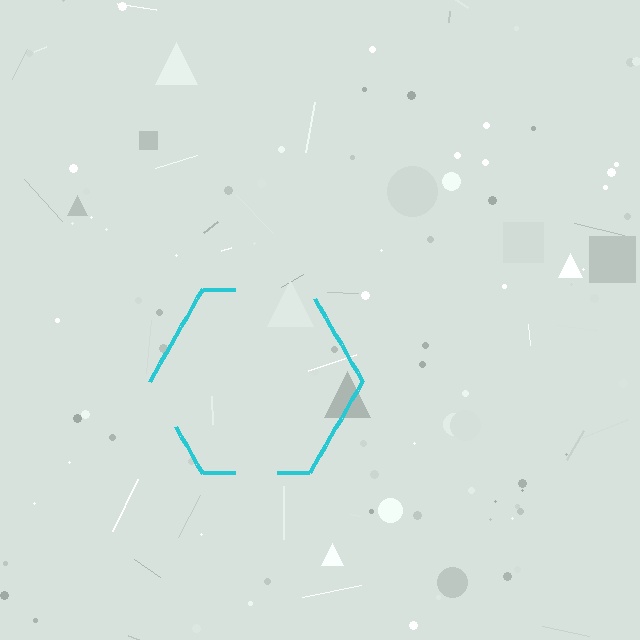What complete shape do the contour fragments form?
The contour fragments form a hexagon.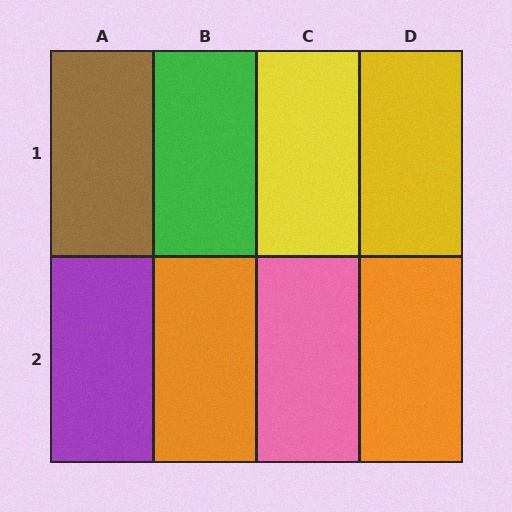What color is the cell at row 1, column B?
Green.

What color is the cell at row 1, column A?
Brown.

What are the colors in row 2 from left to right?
Purple, orange, pink, orange.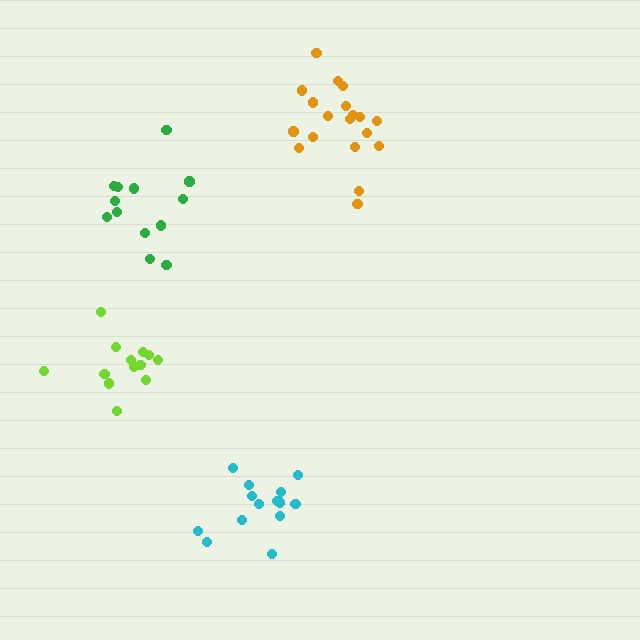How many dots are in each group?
Group 1: 14 dots, Group 2: 19 dots, Group 3: 13 dots, Group 4: 13 dots (59 total).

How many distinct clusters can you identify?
There are 4 distinct clusters.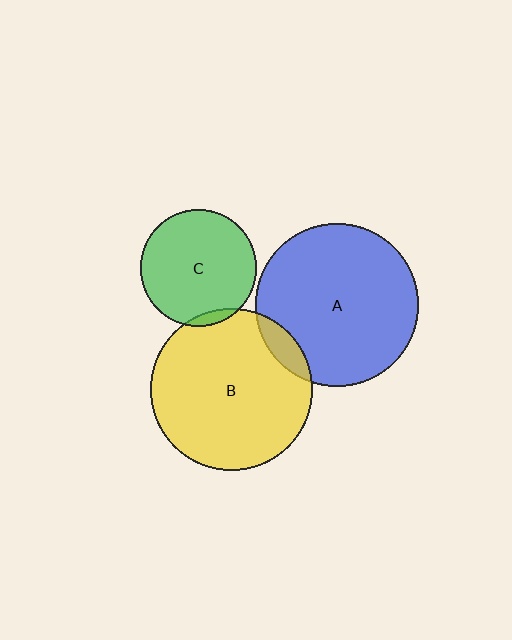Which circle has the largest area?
Circle A (blue).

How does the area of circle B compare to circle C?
Approximately 1.9 times.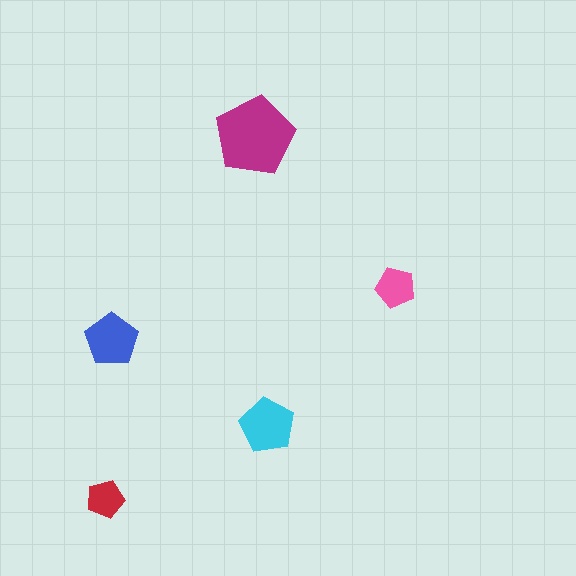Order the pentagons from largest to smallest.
the magenta one, the cyan one, the blue one, the pink one, the red one.